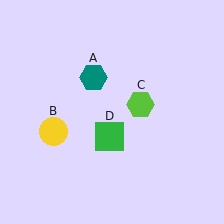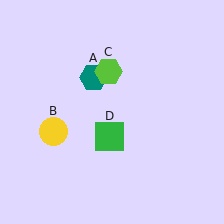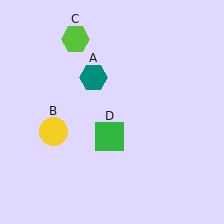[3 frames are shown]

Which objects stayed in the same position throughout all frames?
Teal hexagon (object A) and yellow circle (object B) and green square (object D) remained stationary.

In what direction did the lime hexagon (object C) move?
The lime hexagon (object C) moved up and to the left.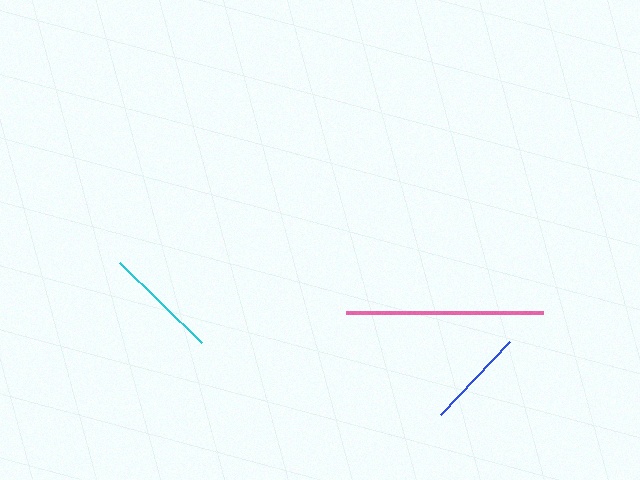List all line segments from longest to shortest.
From longest to shortest: pink, cyan, blue.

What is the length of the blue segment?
The blue segment is approximately 101 pixels long.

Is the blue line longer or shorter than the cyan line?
The cyan line is longer than the blue line.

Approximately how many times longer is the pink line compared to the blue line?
The pink line is approximately 2.0 times the length of the blue line.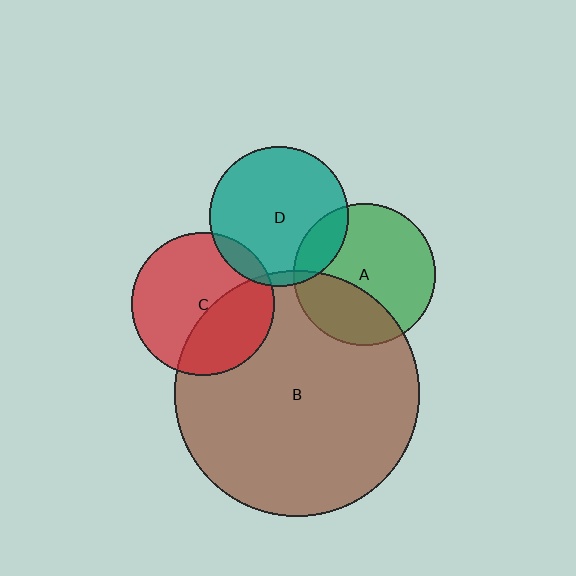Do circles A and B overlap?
Yes.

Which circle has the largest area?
Circle B (brown).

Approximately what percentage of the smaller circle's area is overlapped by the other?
Approximately 30%.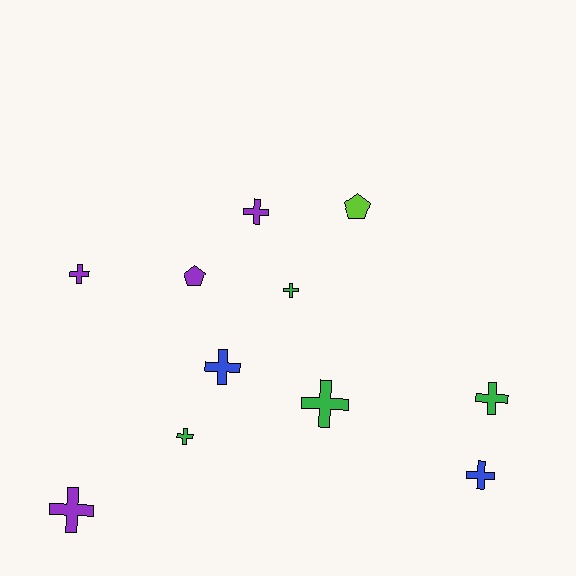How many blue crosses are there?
There are 2 blue crosses.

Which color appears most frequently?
Purple, with 4 objects.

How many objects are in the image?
There are 11 objects.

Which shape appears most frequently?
Cross, with 9 objects.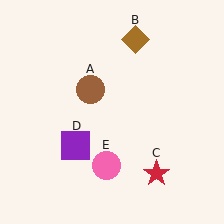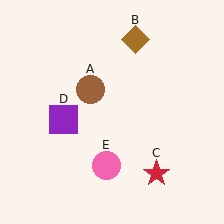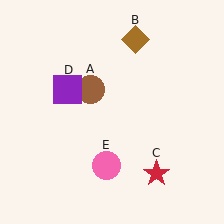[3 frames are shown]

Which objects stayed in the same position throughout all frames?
Brown circle (object A) and brown diamond (object B) and red star (object C) and pink circle (object E) remained stationary.